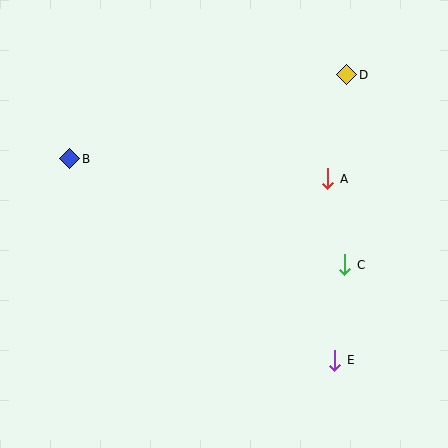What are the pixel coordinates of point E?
Point E is at (335, 360).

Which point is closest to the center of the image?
Point A at (328, 179) is closest to the center.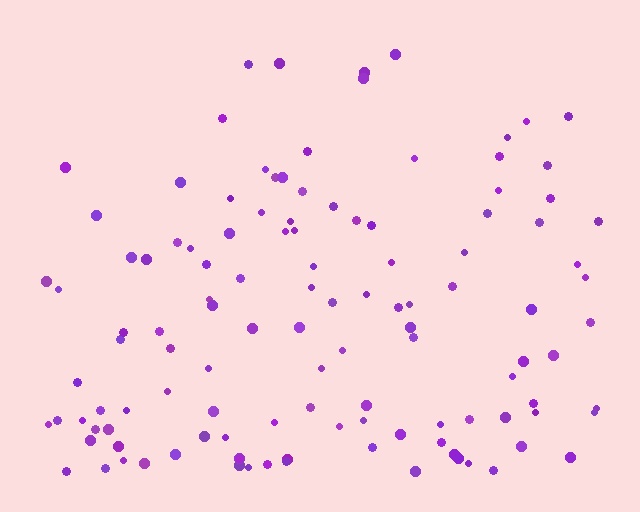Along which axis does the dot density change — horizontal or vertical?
Vertical.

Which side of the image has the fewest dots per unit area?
The top.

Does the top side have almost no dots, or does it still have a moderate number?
Still a moderate number, just noticeably fewer than the bottom.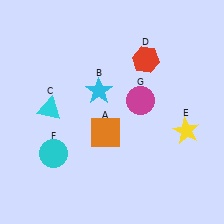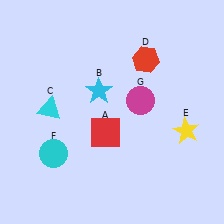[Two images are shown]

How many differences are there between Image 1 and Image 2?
There is 1 difference between the two images.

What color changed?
The square (A) changed from orange in Image 1 to red in Image 2.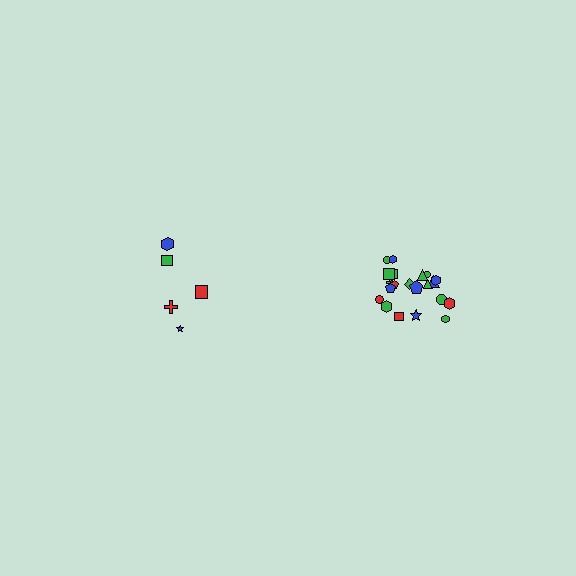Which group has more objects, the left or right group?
The right group.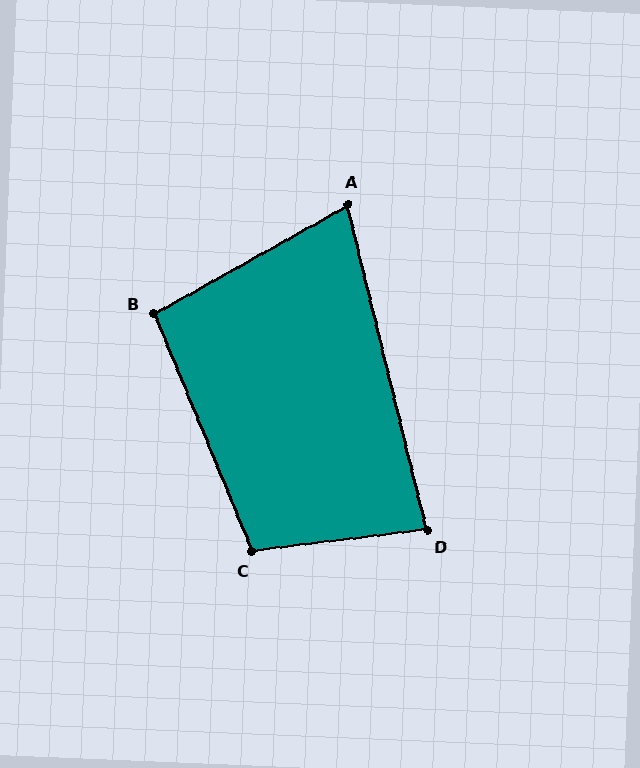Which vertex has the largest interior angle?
C, at approximately 105 degrees.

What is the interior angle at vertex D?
Approximately 83 degrees (acute).